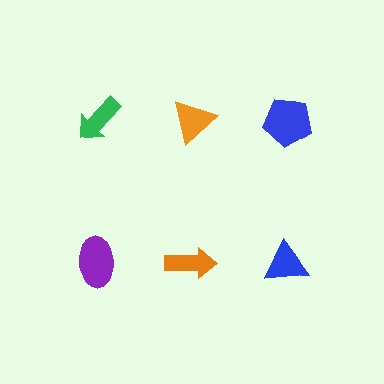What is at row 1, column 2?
An orange triangle.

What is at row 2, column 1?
A purple ellipse.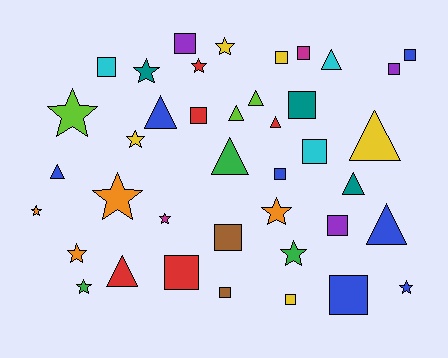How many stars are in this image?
There are 13 stars.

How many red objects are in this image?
There are 5 red objects.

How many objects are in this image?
There are 40 objects.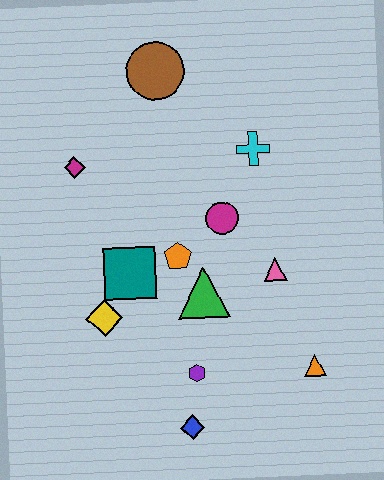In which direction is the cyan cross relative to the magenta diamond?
The cyan cross is to the right of the magenta diamond.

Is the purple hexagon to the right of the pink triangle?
No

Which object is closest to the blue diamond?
The purple hexagon is closest to the blue diamond.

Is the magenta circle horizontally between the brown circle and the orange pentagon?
No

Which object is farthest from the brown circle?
The blue diamond is farthest from the brown circle.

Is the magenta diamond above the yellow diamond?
Yes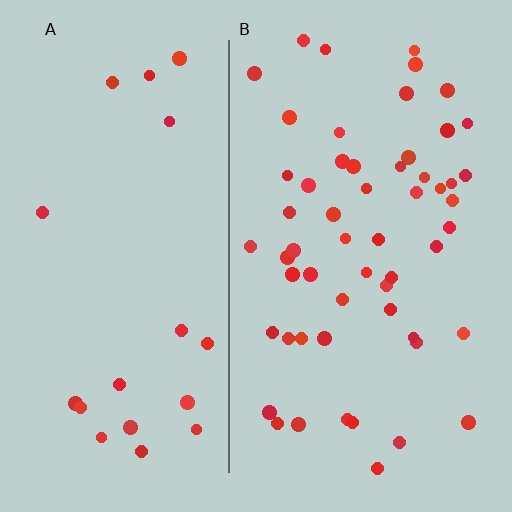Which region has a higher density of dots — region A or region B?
B (the right).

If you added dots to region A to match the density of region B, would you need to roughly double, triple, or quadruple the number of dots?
Approximately triple.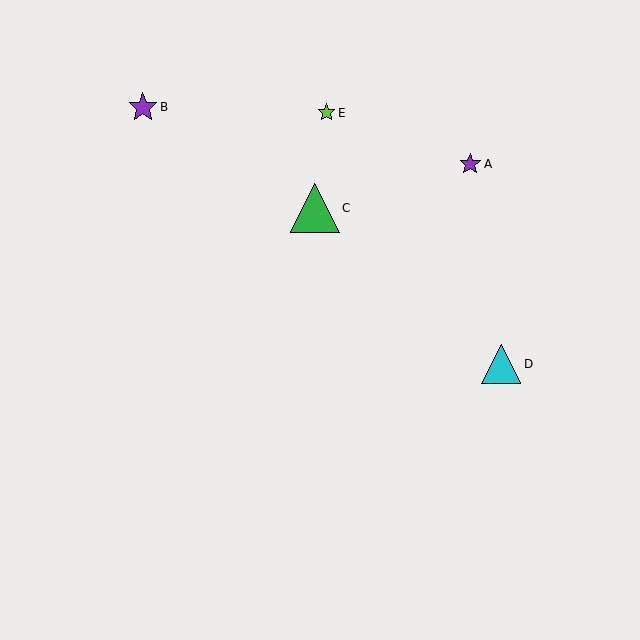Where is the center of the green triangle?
The center of the green triangle is at (315, 208).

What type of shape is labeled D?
Shape D is a cyan triangle.